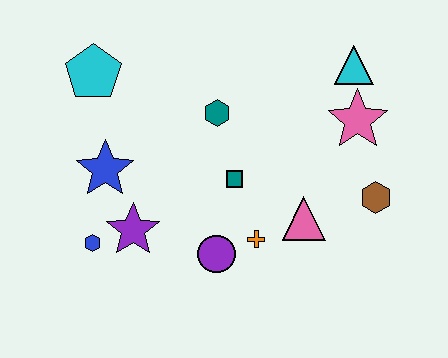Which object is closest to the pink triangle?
The orange cross is closest to the pink triangle.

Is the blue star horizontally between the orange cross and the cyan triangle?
No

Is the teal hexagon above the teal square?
Yes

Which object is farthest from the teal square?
The cyan pentagon is farthest from the teal square.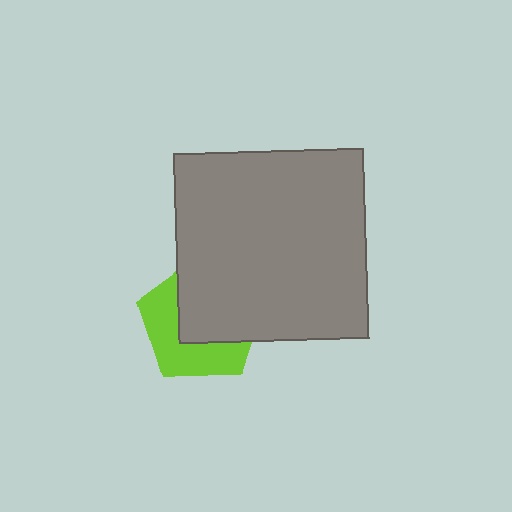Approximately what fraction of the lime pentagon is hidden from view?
Roughly 54% of the lime pentagon is hidden behind the gray square.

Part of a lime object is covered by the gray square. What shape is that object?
It is a pentagon.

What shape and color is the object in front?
The object in front is a gray square.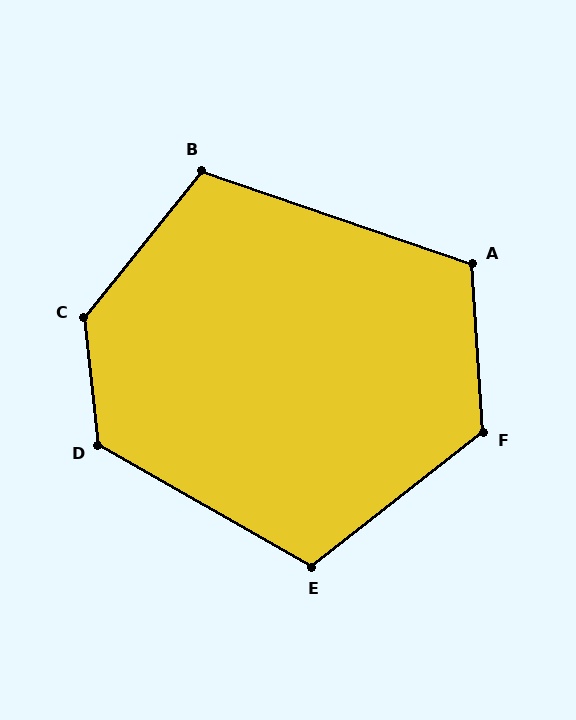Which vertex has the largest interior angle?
C, at approximately 135 degrees.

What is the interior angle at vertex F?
Approximately 124 degrees (obtuse).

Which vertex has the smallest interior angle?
B, at approximately 110 degrees.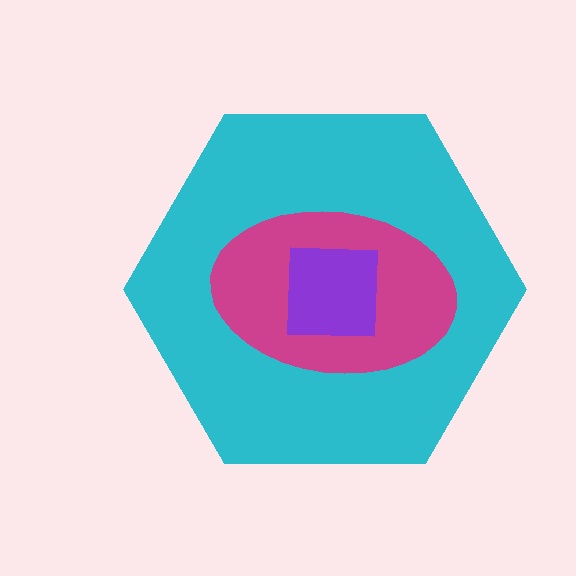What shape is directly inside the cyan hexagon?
The magenta ellipse.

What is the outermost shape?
The cyan hexagon.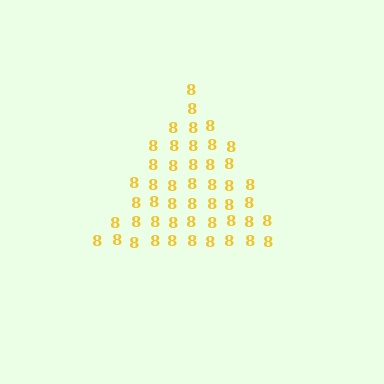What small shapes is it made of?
It is made of small digit 8's.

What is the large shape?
The large shape is a triangle.